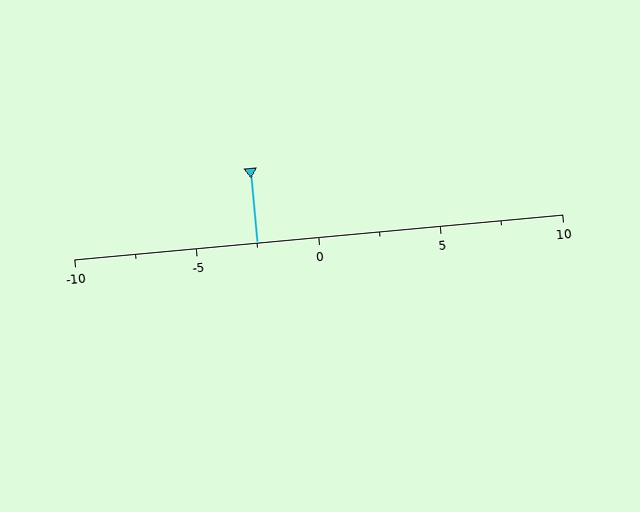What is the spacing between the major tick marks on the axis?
The major ticks are spaced 5 apart.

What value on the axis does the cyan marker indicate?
The marker indicates approximately -2.5.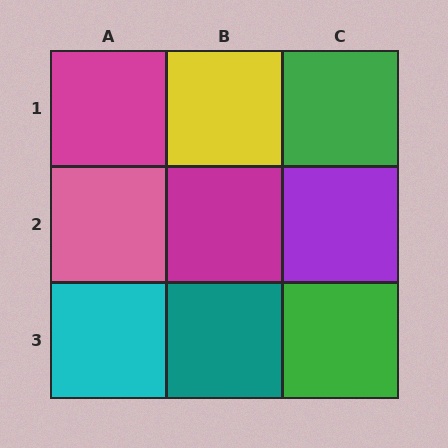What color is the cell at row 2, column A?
Pink.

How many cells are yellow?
1 cell is yellow.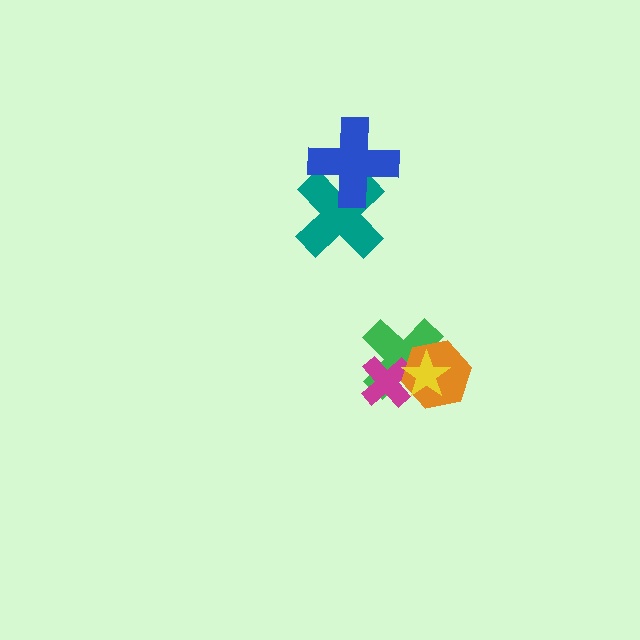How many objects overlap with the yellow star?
3 objects overlap with the yellow star.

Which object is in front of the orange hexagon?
The yellow star is in front of the orange hexagon.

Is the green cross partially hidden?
Yes, it is partially covered by another shape.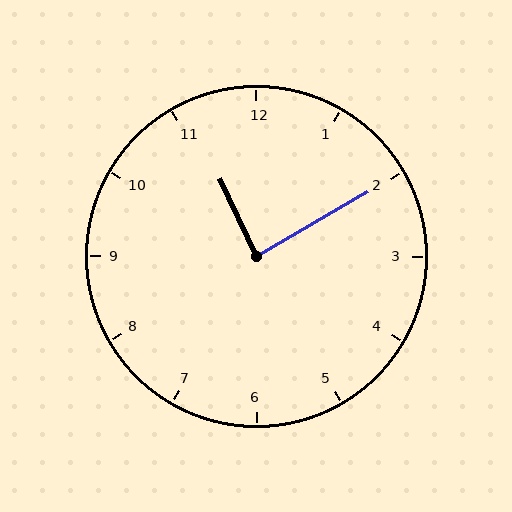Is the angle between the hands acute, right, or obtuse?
It is right.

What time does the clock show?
11:10.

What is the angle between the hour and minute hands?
Approximately 85 degrees.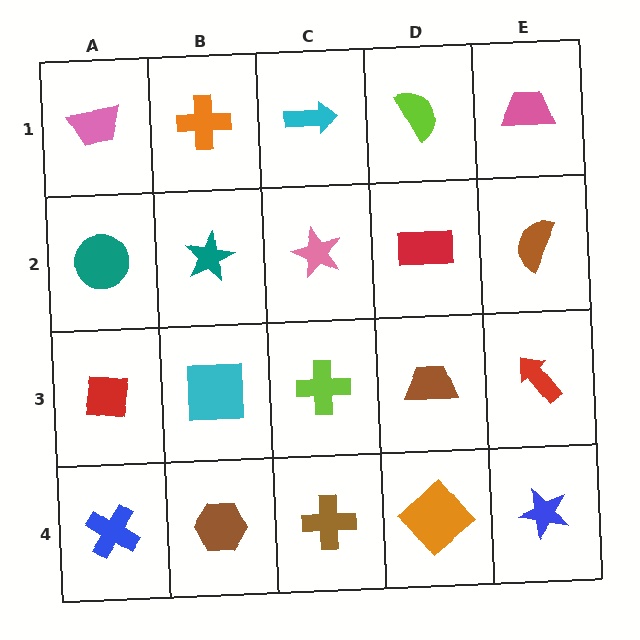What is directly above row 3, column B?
A teal star.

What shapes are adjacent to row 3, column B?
A teal star (row 2, column B), a brown hexagon (row 4, column B), a red square (row 3, column A), a lime cross (row 3, column C).